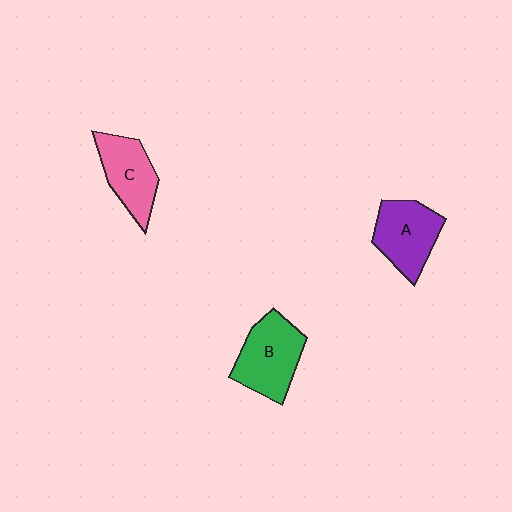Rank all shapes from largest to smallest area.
From largest to smallest: B (green), A (purple), C (pink).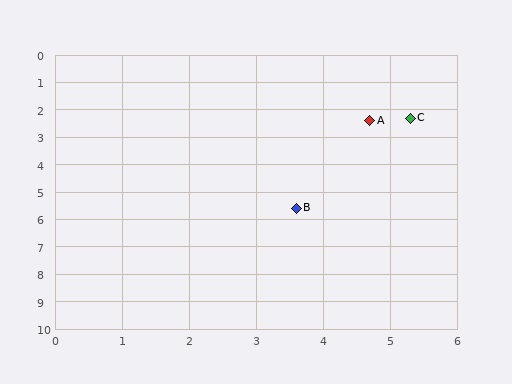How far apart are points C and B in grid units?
Points C and B are about 3.7 grid units apart.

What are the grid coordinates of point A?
Point A is at approximately (4.7, 2.4).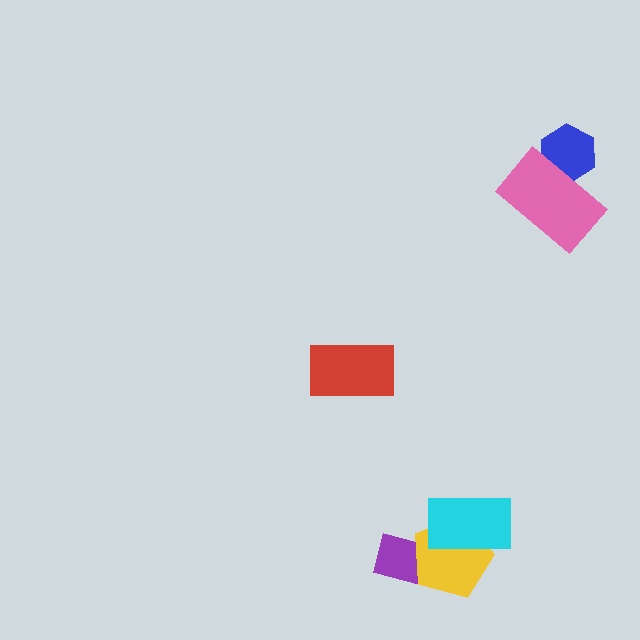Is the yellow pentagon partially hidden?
Yes, it is partially covered by another shape.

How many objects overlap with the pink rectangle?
1 object overlaps with the pink rectangle.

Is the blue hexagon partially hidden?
Yes, it is partially covered by another shape.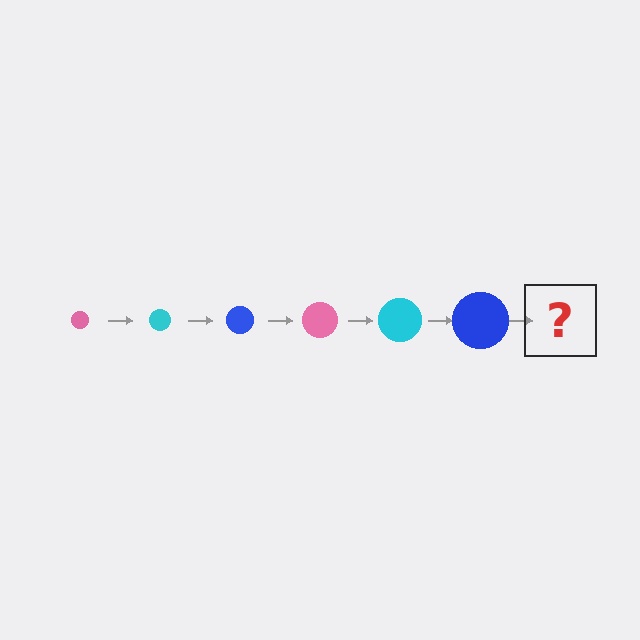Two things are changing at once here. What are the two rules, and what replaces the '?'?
The two rules are that the circle grows larger each step and the color cycles through pink, cyan, and blue. The '?' should be a pink circle, larger than the previous one.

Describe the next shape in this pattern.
It should be a pink circle, larger than the previous one.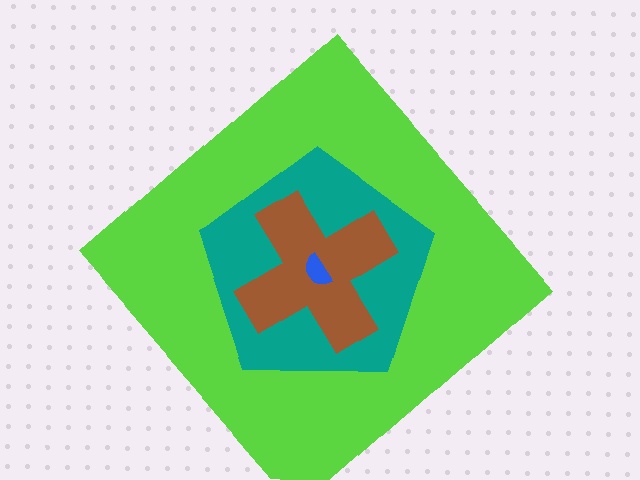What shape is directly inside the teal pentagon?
The brown cross.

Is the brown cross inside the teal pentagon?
Yes.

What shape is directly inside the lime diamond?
The teal pentagon.